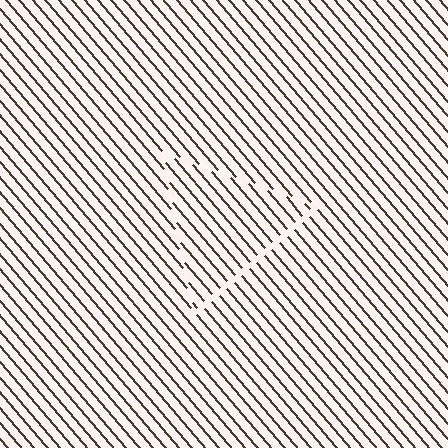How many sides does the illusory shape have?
3 sides — the line-ends trace a triangle.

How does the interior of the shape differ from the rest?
The interior of the shape contains the same grating, shifted by half a period — the contour is defined by the phase discontinuity where line-ends from the inner and outer gratings abut.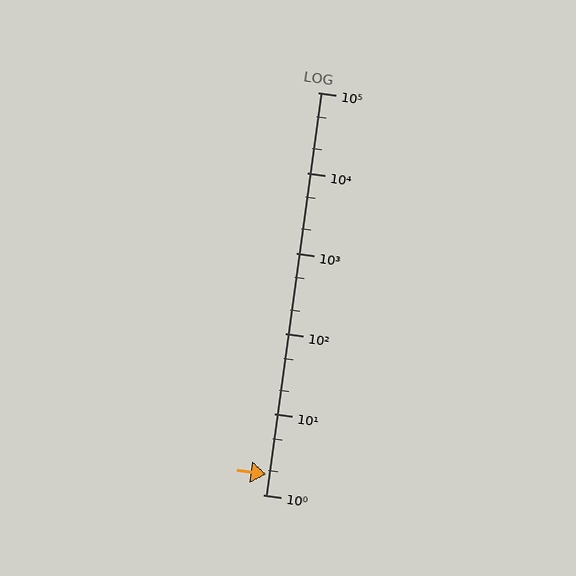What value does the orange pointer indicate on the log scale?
The pointer indicates approximately 1.8.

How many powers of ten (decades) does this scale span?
The scale spans 5 decades, from 1 to 100000.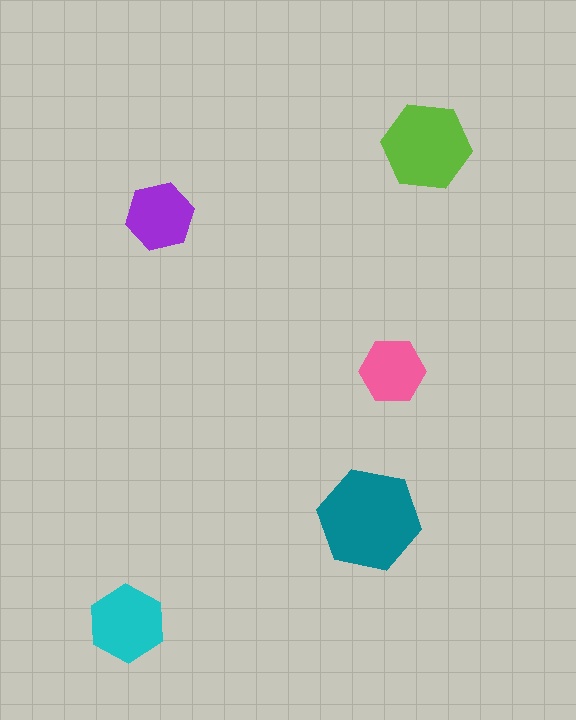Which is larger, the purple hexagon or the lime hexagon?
The lime one.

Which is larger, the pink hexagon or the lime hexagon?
The lime one.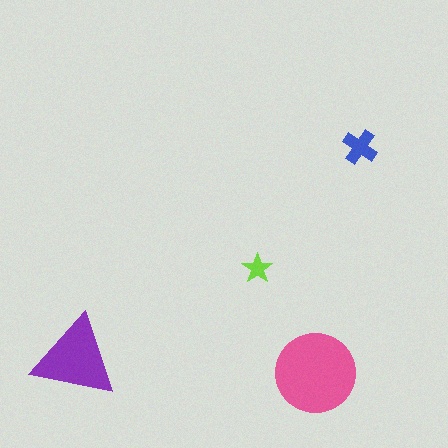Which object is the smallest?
The lime star.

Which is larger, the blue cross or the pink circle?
The pink circle.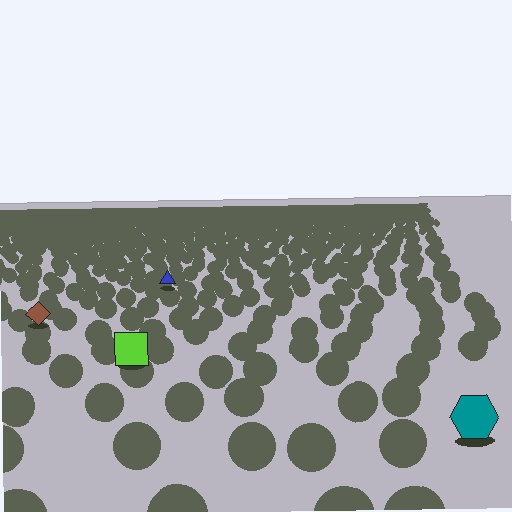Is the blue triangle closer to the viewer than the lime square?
No. The lime square is closer — you can tell from the texture gradient: the ground texture is coarser near it.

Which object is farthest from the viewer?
The blue triangle is farthest from the viewer. It appears smaller and the ground texture around it is denser.